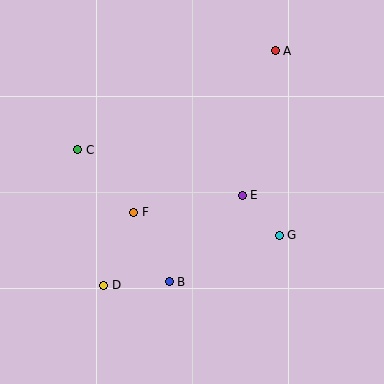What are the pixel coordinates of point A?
Point A is at (275, 51).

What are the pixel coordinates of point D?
Point D is at (104, 285).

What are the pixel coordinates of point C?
Point C is at (78, 150).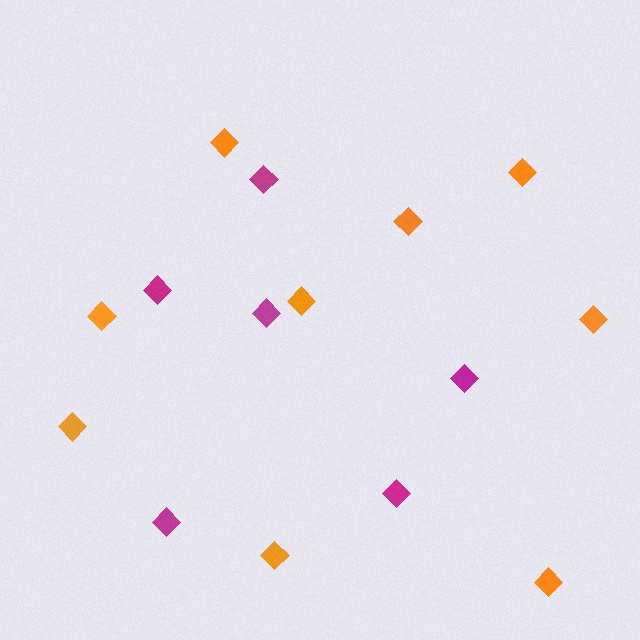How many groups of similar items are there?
There are 2 groups: one group of orange diamonds (9) and one group of magenta diamonds (6).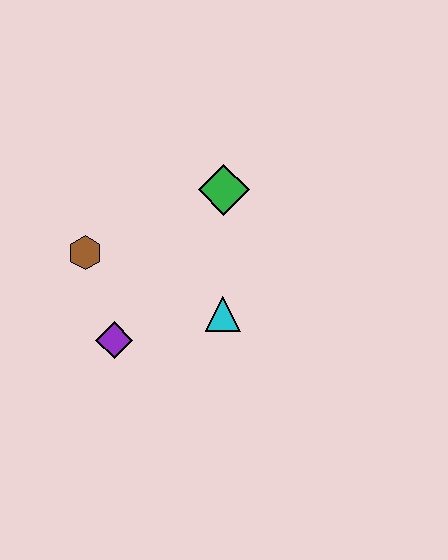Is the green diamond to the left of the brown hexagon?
No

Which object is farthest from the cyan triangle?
The brown hexagon is farthest from the cyan triangle.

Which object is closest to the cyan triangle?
The purple diamond is closest to the cyan triangle.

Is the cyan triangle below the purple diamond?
No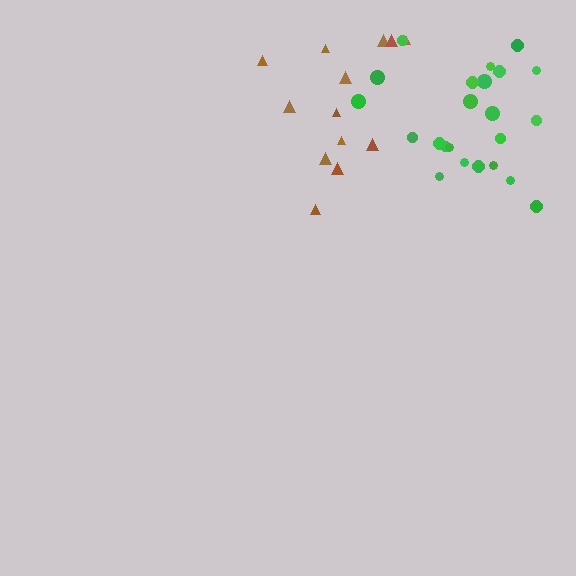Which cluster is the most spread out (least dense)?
Brown.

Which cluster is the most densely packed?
Green.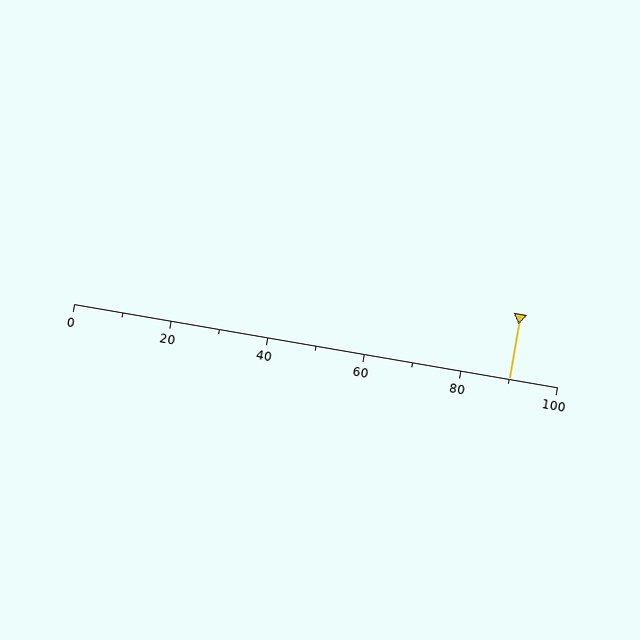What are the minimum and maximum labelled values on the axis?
The axis runs from 0 to 100.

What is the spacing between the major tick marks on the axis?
The major ticks are spaced 20 apart.